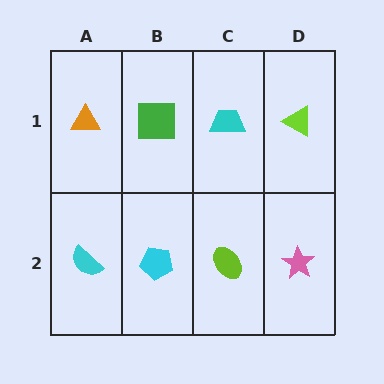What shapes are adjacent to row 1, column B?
A cyan pentagon (row 2, column B), an orange triangle (row 1, column A), a cyan trapezoid (row 1, column C).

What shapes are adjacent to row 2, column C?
A cyan trapezoid (row 1, column C), a cyan pentagon (row 2, column B), a pink star (row 2, column D).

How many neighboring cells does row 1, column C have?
3.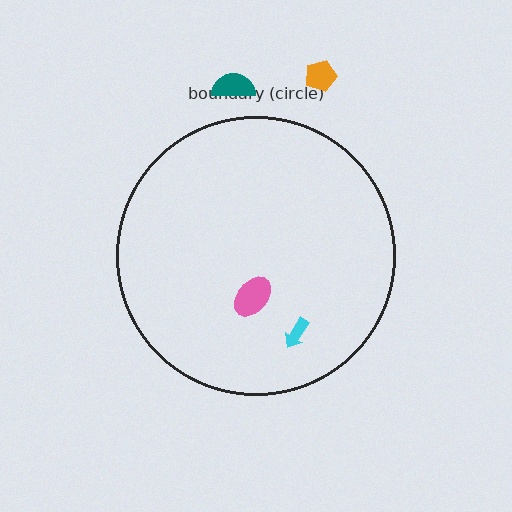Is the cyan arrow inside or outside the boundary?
Inside.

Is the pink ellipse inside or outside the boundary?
Inside.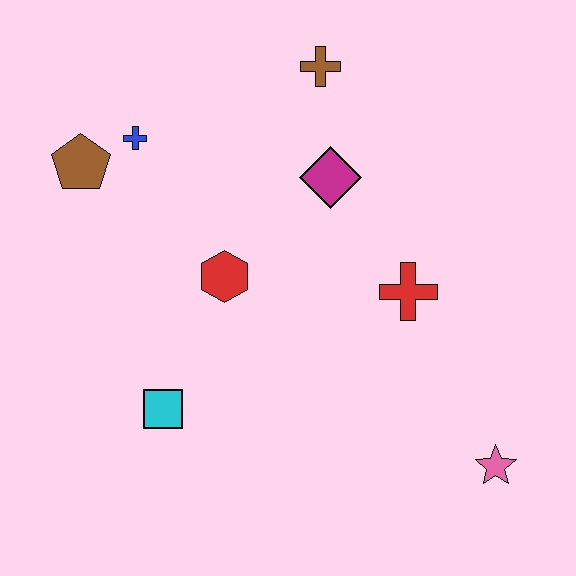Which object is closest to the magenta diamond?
The brown cross is closest to the magenta diamond.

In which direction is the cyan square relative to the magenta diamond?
The cyan square is below the magenta diamond.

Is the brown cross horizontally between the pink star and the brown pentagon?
Yes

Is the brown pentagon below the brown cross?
Yes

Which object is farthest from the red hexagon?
The pink star is farthest from the red hexagon.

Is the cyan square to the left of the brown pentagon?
No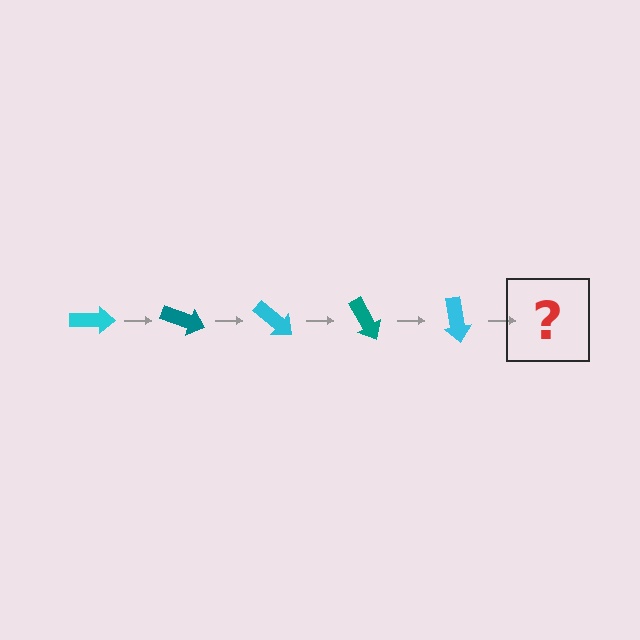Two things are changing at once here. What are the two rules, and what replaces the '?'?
The two rules are that it rotates 20 degrees each step and the color cycles through cyan and teal. The '?' should be a teal arrow, rotated 100 degrees from the start.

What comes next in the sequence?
The next element should be a teal arrow, rotated 100 degrees from the start.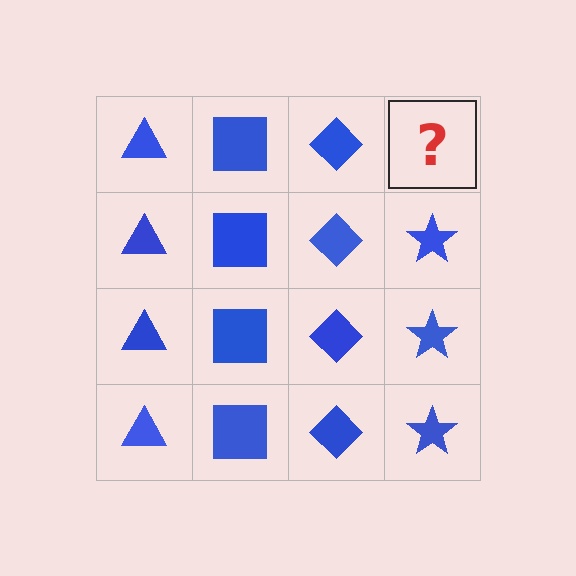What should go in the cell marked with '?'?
The missing cell should contain a blue star.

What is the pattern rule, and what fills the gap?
The rule is that each column has a consistent shape. The gap should be filled with a blue star.